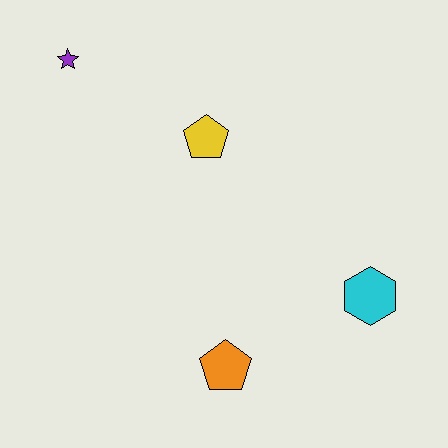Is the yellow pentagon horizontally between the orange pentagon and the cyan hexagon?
No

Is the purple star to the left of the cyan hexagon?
Yes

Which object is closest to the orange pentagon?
The cyan hexagon is closest to the orange pentagon.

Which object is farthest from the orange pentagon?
The purple star is farthest from the orange pentagon.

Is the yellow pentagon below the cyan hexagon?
No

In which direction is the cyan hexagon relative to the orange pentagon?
The cyan hexagon is to the right of the orange pentagon.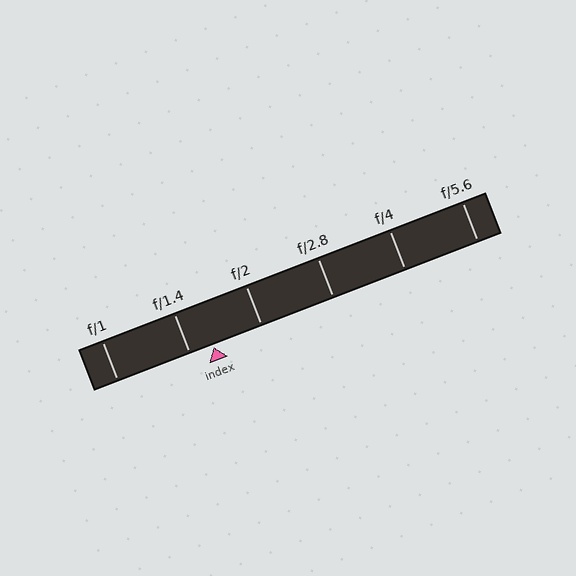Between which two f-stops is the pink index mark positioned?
The index mark is between f/1.4 and f/2.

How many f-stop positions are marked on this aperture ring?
There are 6 f-stop positions marked.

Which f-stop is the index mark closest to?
The index mark is closest to f/1.4.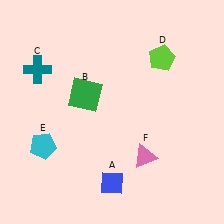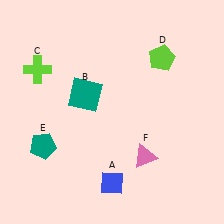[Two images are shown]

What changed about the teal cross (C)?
In Image 1, C is teal. In Image 2, it changed to lime.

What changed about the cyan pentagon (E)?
In Image 1, E is cyan. In Image 2, it changed to teal.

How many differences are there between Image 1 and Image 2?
There are 3 differences between the two images.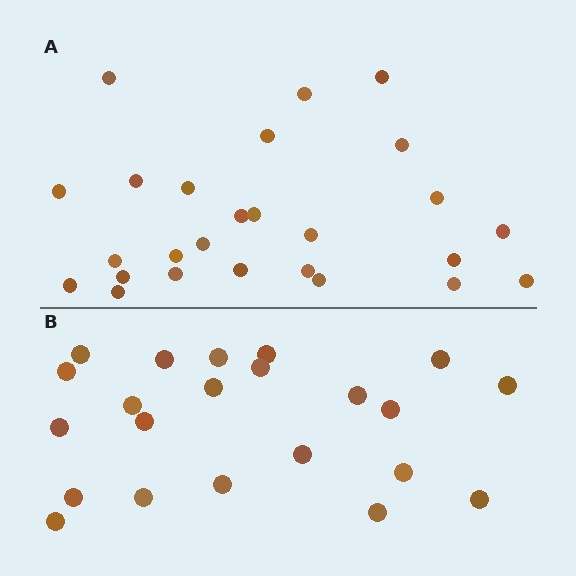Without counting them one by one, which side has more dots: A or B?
Region A (the top region) has more dots.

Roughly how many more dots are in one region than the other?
Region A has about 4 more dots than region B.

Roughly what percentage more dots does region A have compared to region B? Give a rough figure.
About 20% more.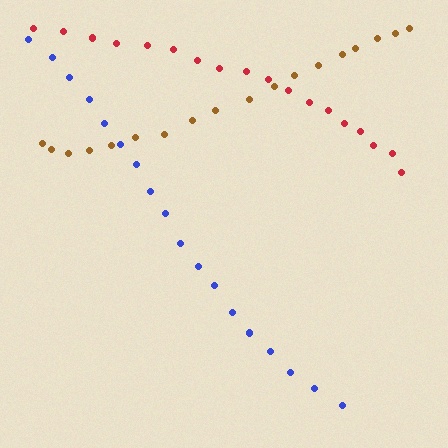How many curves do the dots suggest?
There are 3 distinct paths.